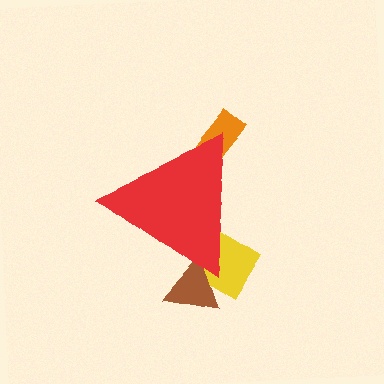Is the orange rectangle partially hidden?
Yes, the orange rectangle is partially hidden behind the red triangle.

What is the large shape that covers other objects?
A red triangle.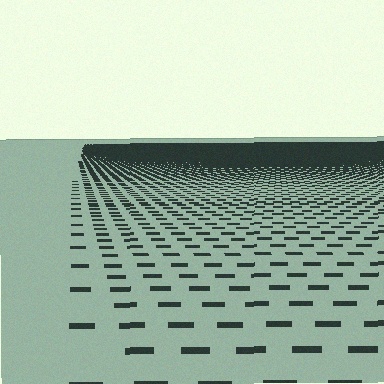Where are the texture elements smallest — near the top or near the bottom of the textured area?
Near the top.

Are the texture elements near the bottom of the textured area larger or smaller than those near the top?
Larger. Near the bottom, elements are closer to the viewer and appear at a bigger on-screen size.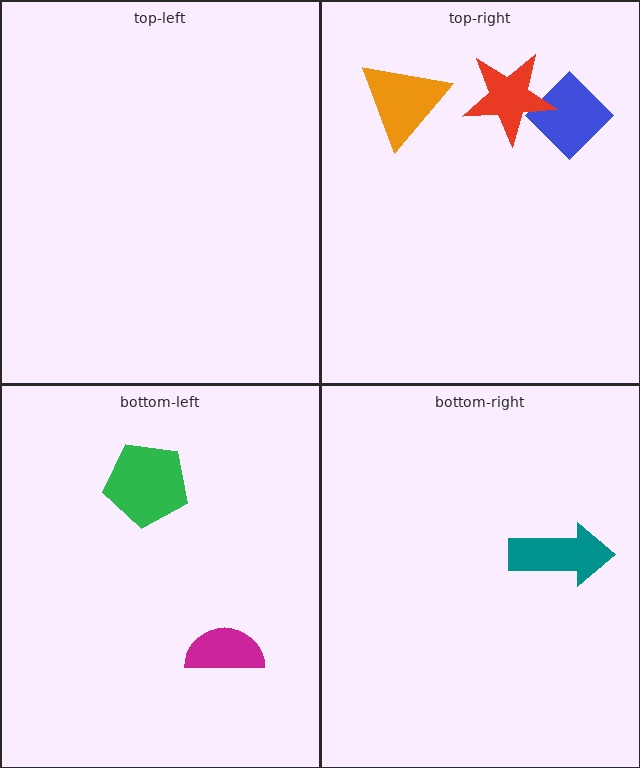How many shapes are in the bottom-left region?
2.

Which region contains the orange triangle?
The top-right region.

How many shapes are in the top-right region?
3.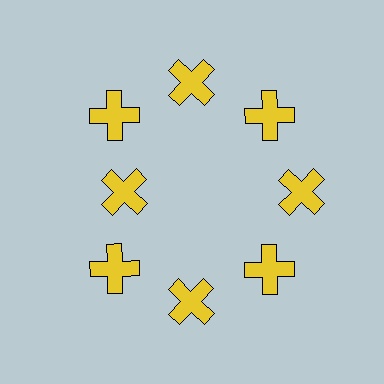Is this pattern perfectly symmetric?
No. The 8 yellow crosses are arranged in a ring, but one element near the 9 o'clock position is pulled inward toward the center, breaking the 8-fold rotational symmetry.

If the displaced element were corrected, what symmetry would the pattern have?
It would have 8-fold rotational symmetry — the pattern would map onto itself every 45 degrees.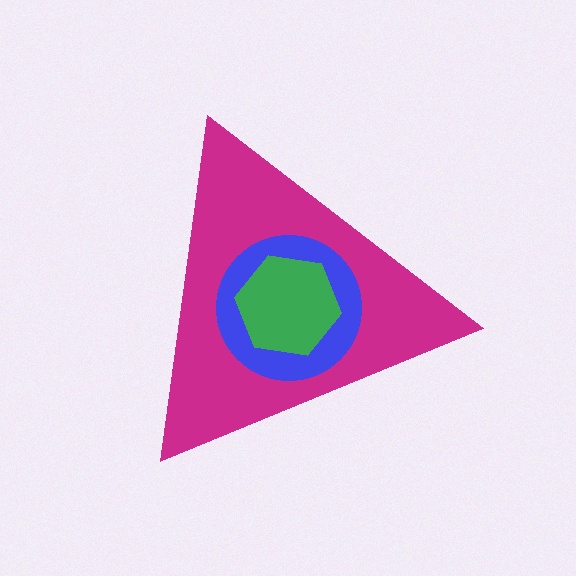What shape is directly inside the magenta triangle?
The blue circle.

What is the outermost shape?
The magenta triangle.